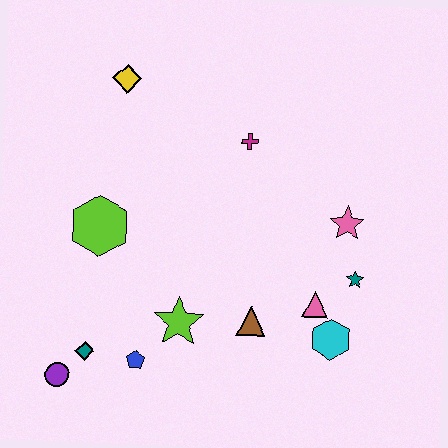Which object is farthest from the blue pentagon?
The yellow diamond is farthest from the blue pentagon.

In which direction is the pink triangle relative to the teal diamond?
The pink triangle is to the right of the teal diamond.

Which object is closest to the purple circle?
The teal diamond is closest to the purple circle.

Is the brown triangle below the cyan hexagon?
No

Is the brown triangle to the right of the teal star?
No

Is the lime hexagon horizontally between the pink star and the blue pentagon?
No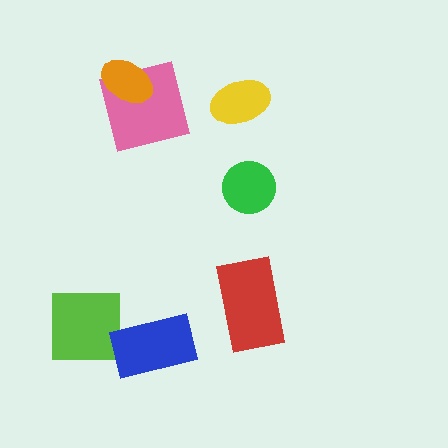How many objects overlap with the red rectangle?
0 objects overlap with the red rectangle.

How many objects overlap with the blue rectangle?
0 objects overlap with the blue rectangle.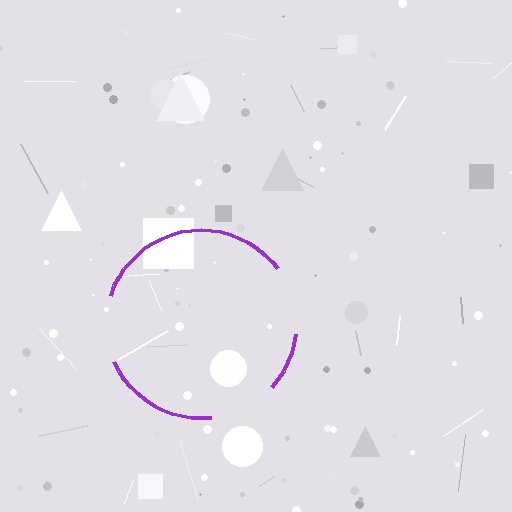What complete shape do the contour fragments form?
The contour fragments form a circle.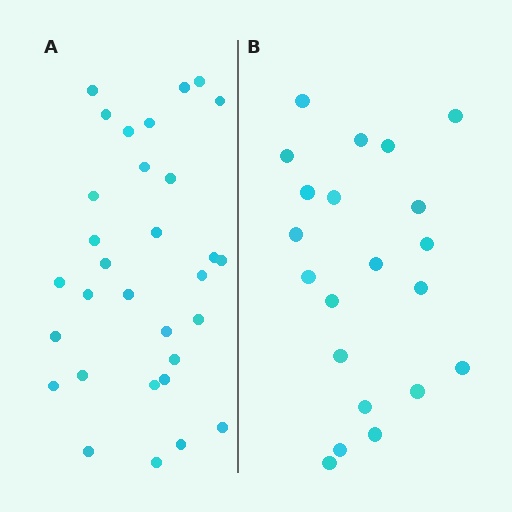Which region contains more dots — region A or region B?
Region A (the left region) has more dots.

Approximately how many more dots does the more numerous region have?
Region A has roughly 10 or so more dots than region B.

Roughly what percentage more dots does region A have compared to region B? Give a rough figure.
About 50% more.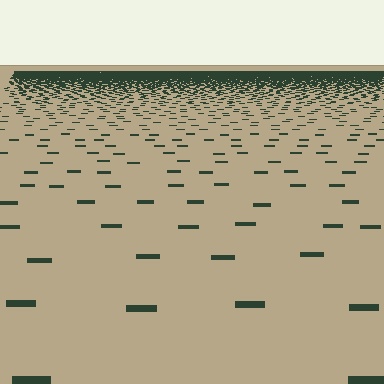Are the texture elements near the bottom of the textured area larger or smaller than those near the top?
Larger. Near the bottom, elements are closer to the viewer and appear at a bigger on-screen size.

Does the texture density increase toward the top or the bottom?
Density increases toward the top.